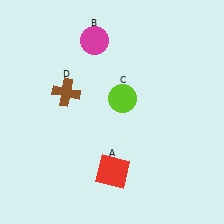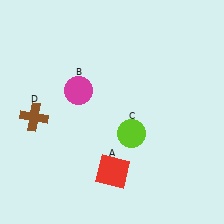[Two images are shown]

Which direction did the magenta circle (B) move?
The magenta circle (B) moved down.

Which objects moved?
The objects that moved are: the magenta circle (B), the lime circle (C), the brown cross (D).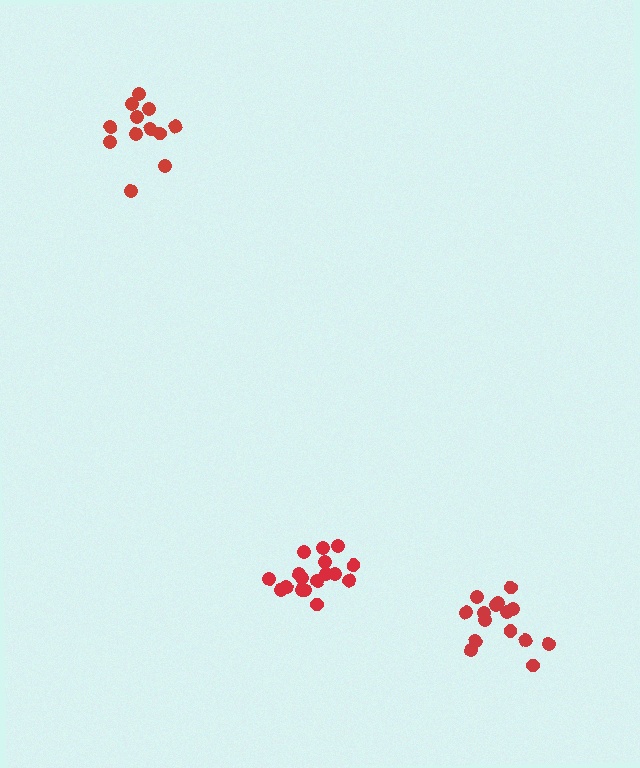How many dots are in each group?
Group 1: 15 dots, Group 2: 17 dots, Group 3: 12 dots (44 total).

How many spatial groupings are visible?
There are 3 spatial groupings.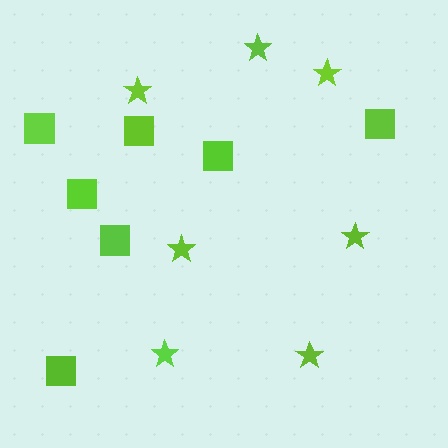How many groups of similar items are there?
There are 2 groups: one group of squares (7) and one group of stars (7).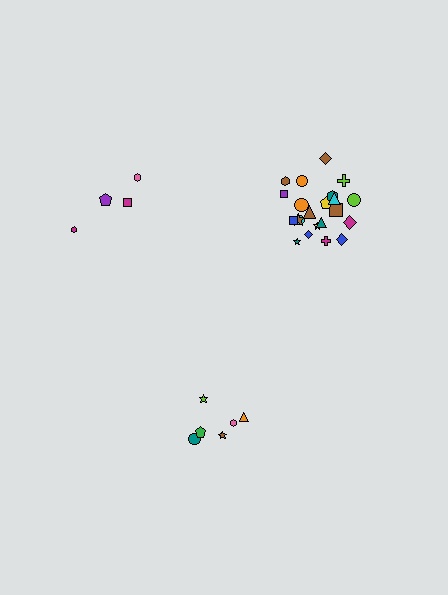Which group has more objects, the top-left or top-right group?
The top-right group.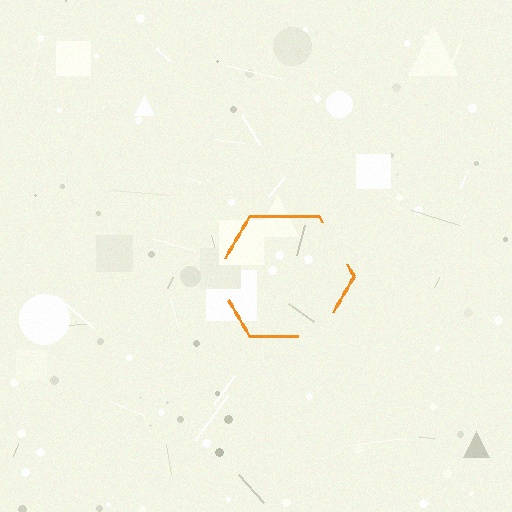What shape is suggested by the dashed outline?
The dashed outline suggests a hexagon.